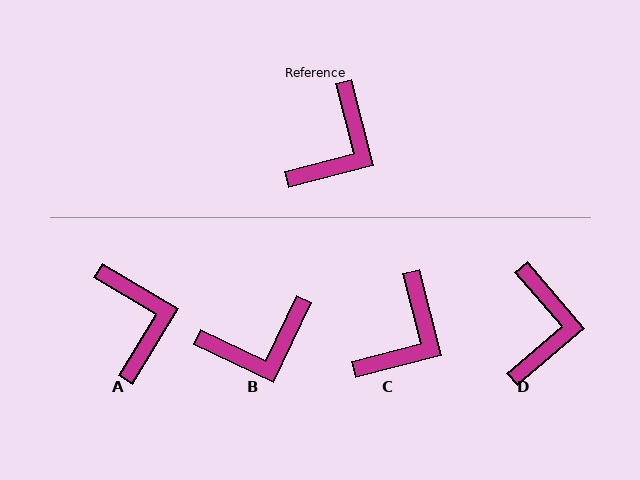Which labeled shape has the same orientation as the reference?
C.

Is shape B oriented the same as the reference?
No, it is off by about 40 degrees.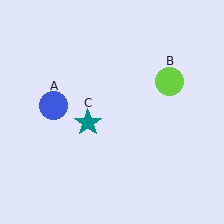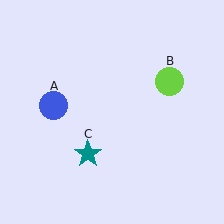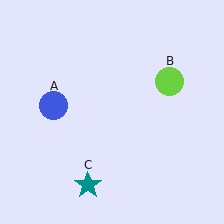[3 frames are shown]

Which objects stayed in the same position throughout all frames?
Blue circle (object A) and lime circle (object B) remained stationary.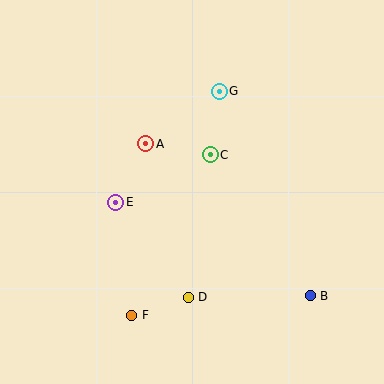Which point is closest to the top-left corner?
Point A is closest to the top-left corner.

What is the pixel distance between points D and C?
The distance between D and C is 144 pixels.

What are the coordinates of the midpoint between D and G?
The midpoint between D and G is at (204, 194).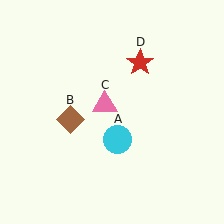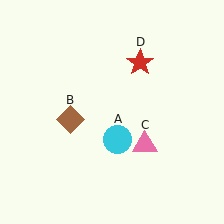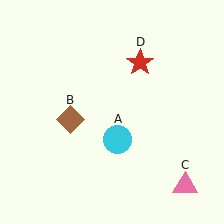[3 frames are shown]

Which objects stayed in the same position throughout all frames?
Cyan circle (object A) and brown diamond (object B) and red star (object D) remained stationary.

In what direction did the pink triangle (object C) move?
The pink triangle (object C) moved down and to the right.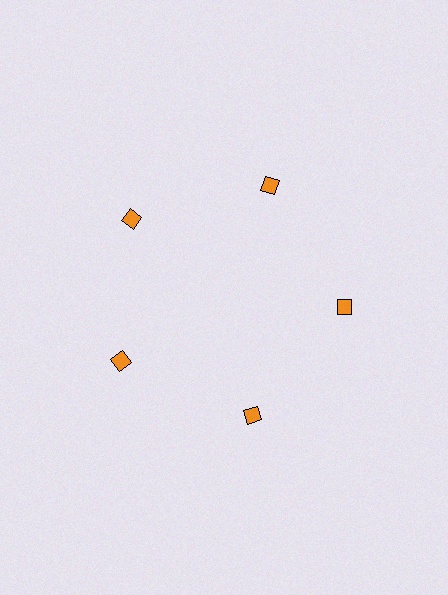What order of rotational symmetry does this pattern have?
This pattern has 5-fold rotational symmetry.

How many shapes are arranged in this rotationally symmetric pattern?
There are 5 shapes, arranged in 5 groups of 1.